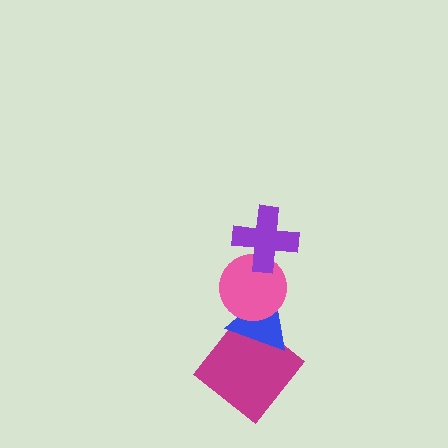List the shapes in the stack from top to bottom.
From top to bottom: the purple cross, the pink circle, the blue triangle, the magenta diamond.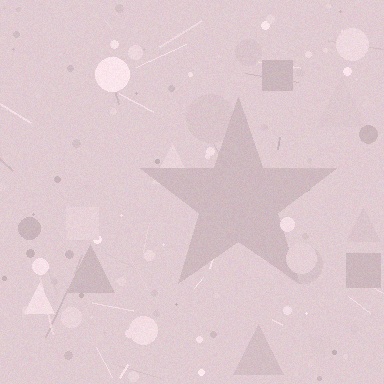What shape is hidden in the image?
A star is hidden in the image.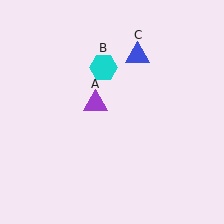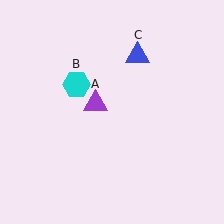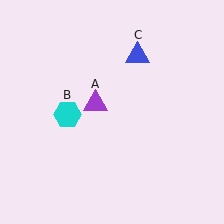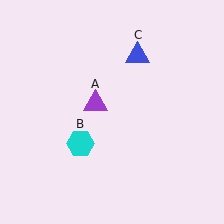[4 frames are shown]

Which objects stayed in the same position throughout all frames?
Purple triangle (object A) and blue triangle (object C) remained stationary.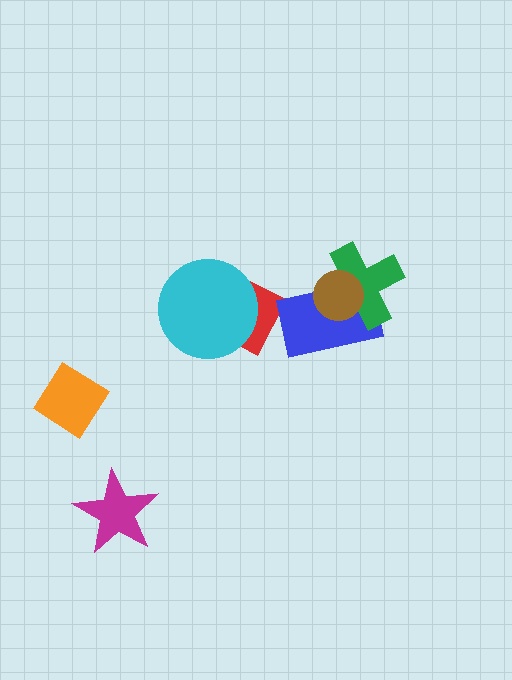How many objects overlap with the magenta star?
0 objects overlap with the magenta star.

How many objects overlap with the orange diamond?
0 objects overlap with the orange diamond.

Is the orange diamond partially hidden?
No, no other shape covers it.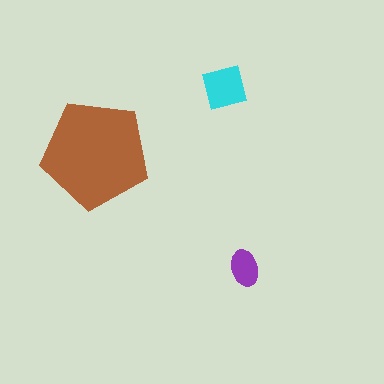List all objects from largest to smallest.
The brown pentagon, the cyan square, the purple ellipse.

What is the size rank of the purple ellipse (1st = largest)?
3rd.